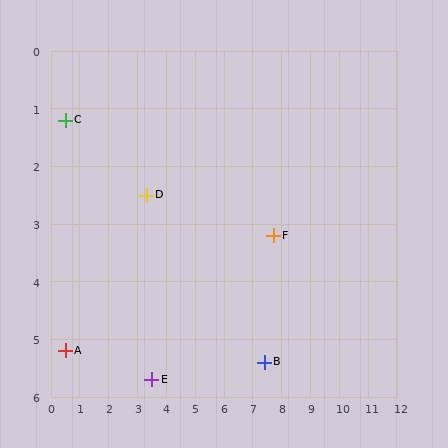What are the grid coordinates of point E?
Point E is at approximately (3.5, 5.7).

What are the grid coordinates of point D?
Point D is at approximately (3.3, 2.5).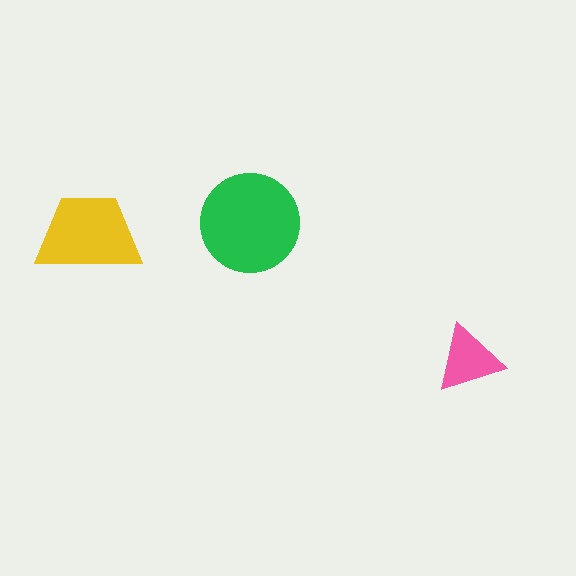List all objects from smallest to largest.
The pink triangle, the yellow trapezoid, the green circle.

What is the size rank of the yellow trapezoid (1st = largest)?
2nd.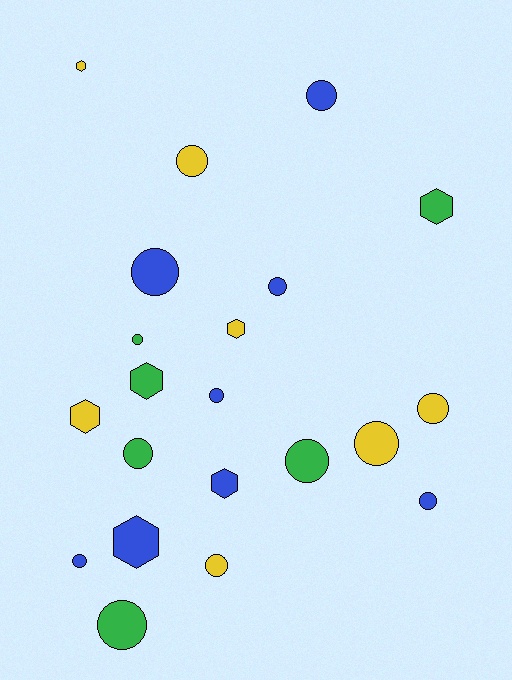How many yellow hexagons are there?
There are 3 yellow hexagons.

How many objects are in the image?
There are 21 objects.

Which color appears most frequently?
Blue, with 8 objects.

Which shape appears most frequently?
Circle, with 14 objects.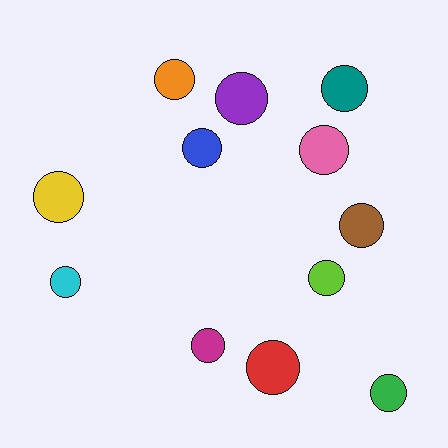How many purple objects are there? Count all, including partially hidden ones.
There is 1 purple object.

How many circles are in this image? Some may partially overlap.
There are 12 circles.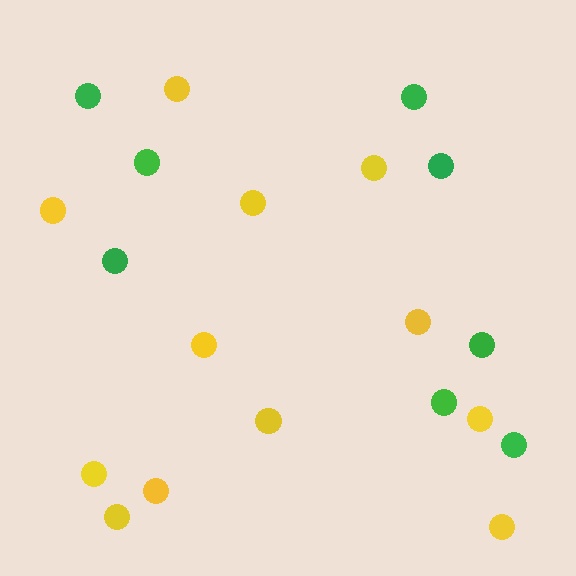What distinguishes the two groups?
There are 2 groups: one group of yellow circles (12) and one group of green circles (8).